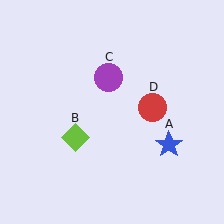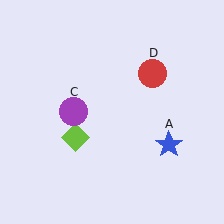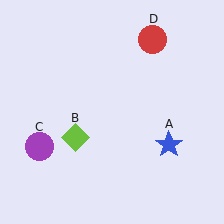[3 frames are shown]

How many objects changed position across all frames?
2 objects changed position: purple circle (object C), red circle (object D).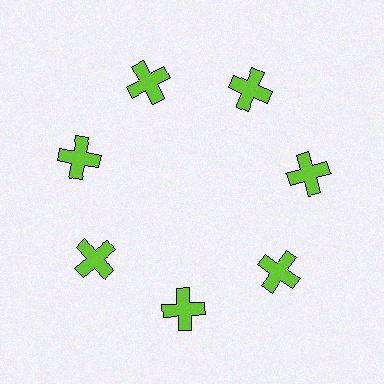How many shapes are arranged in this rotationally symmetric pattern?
There are 7 shapes, arranged in 7 groups of 1.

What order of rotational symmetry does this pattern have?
This pattern has 7-fold rotational symmetry.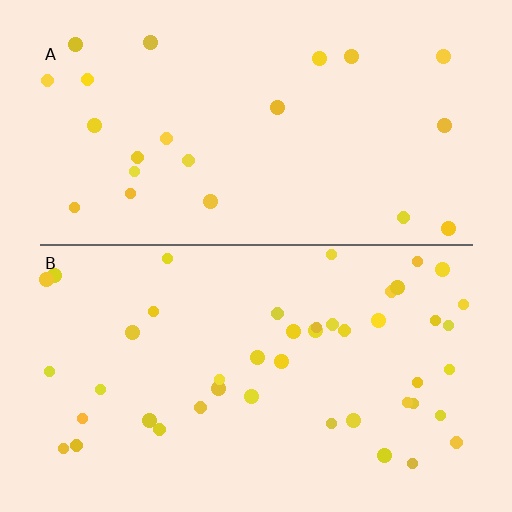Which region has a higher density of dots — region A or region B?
B (the bottom).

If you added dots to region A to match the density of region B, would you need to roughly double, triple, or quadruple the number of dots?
Approximately double.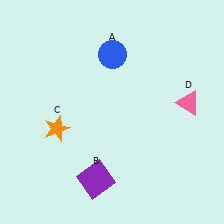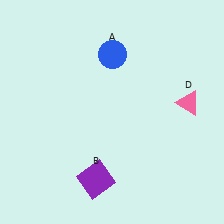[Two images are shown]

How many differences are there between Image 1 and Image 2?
There is 1 difference between the two images.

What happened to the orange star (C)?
The orange star (C) was removed in Image 2. It was in the bottom-left area of Image 1.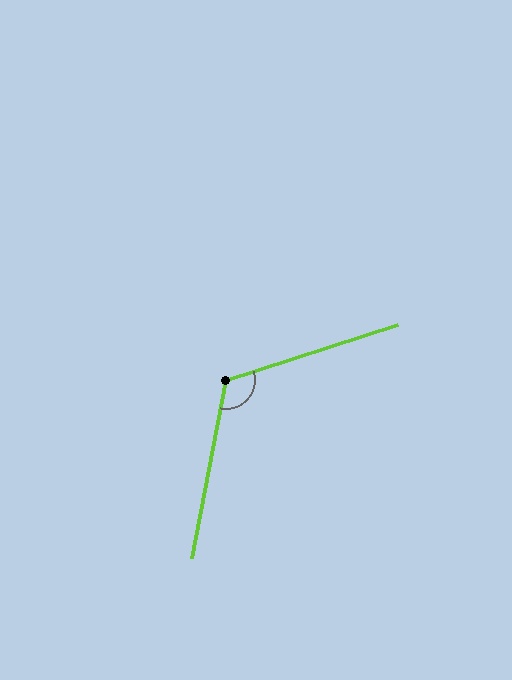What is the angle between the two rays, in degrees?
Approximately 119 degrees.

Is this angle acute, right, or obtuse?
It is obtuse.